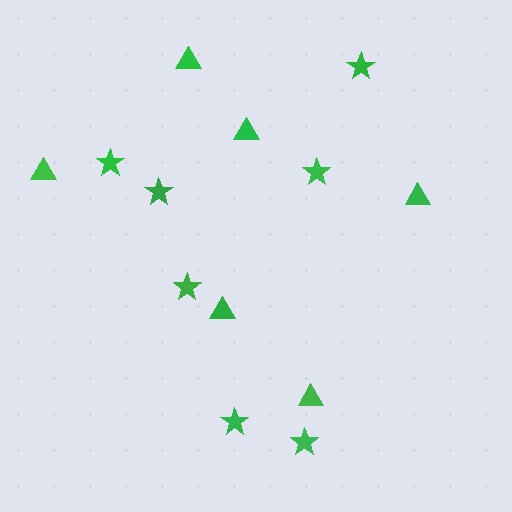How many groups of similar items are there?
There are 2 groups: one group of stars (7) and one group of triangles (6).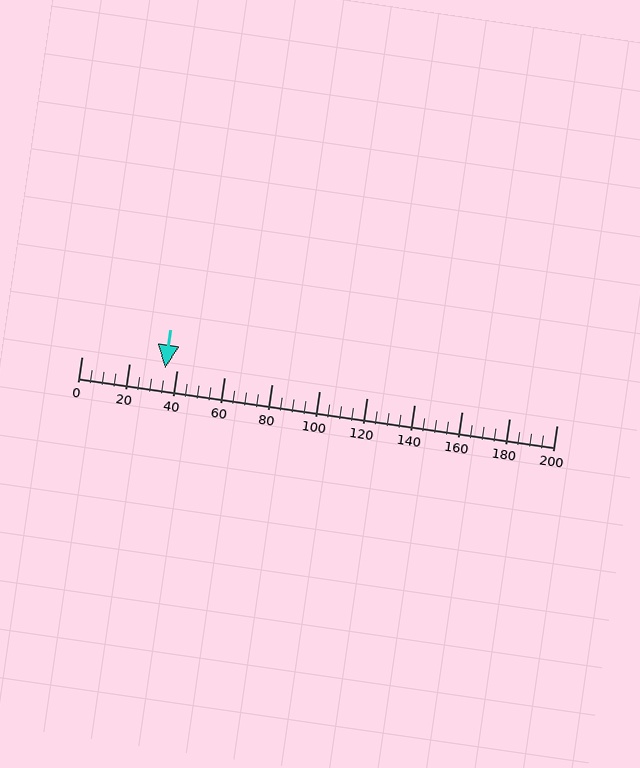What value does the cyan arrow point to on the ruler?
The cyan arrow points to approximately 35.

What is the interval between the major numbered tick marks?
The major tick marks are spaced 20 units apart.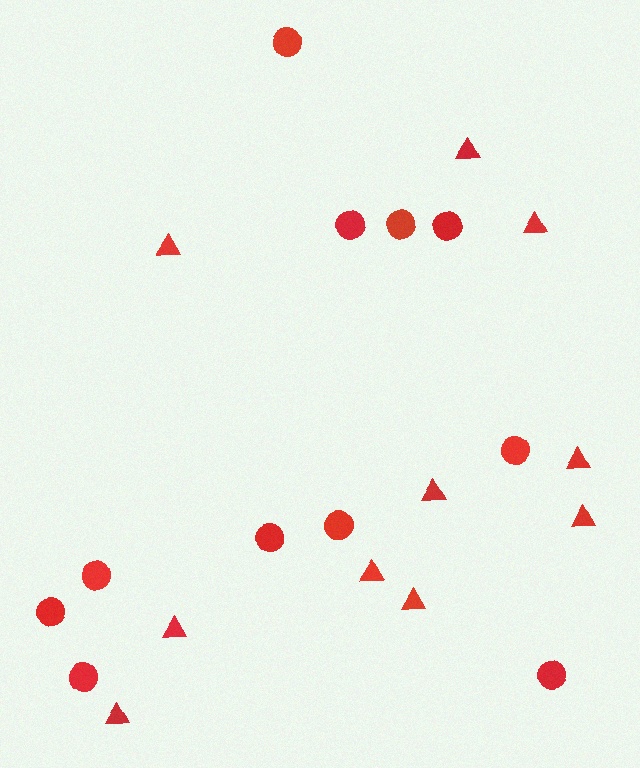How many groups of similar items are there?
There are 2 groups: one group of circles (11) and one group of triangles (10).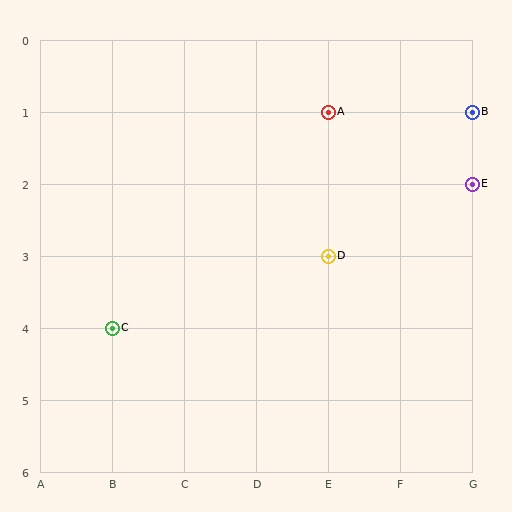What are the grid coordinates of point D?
Point D is at grid coordinates (E, 3).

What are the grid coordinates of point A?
Point A is at grid coordinates (E, 1).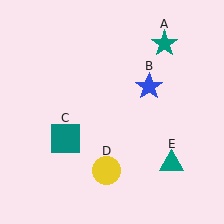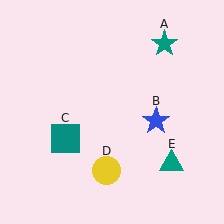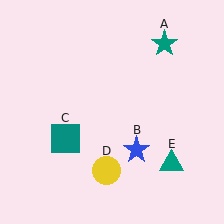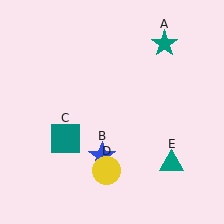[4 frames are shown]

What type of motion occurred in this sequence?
The blue star (object B) rotated clockwise around the center of the scene.